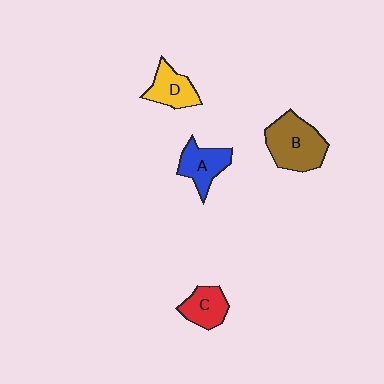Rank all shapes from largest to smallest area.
From largest to smallest: B (brown), A (blue), D (yellow), C (red).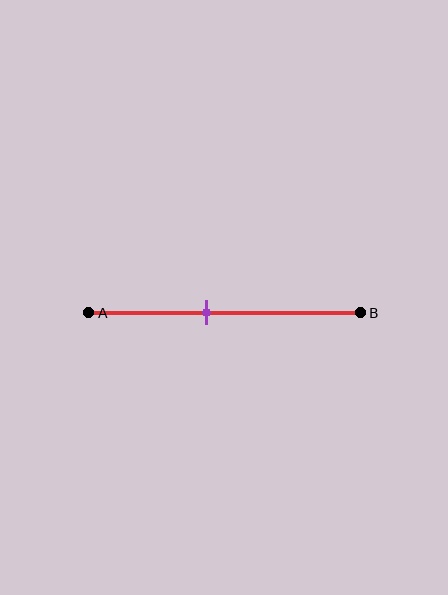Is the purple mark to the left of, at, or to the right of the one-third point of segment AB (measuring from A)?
The purple mark is to the right of the one-third point of segment AB.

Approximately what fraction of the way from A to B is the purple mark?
The purple mark is approximately 45% of the way from A to B.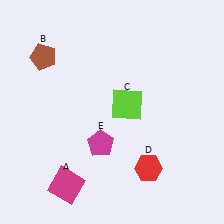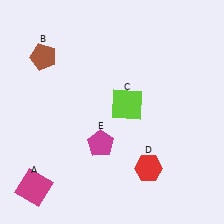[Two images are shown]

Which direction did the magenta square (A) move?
The magenta square (A) moved left.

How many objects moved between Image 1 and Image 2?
1 object moved between the two images.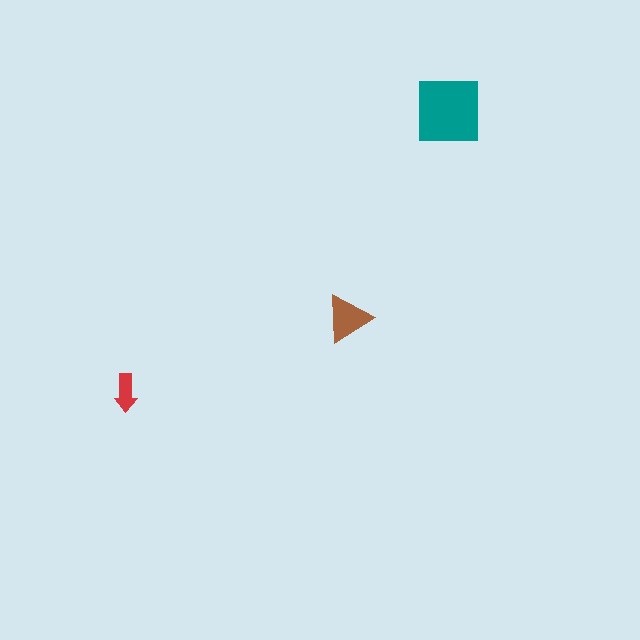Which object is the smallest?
The red arrow.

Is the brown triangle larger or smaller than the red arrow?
Larger.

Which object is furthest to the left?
The red arrow is leftmost.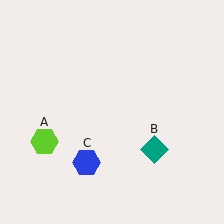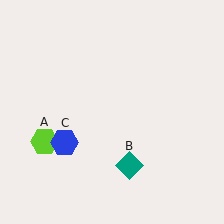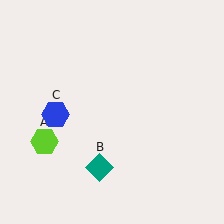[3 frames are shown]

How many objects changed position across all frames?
2 objects changed position: teal diamond (object B), blue hexagon (object C).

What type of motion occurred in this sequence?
The teal diamond (object B), blue hexagon (object C) rotated clockwise around the center of the scene.